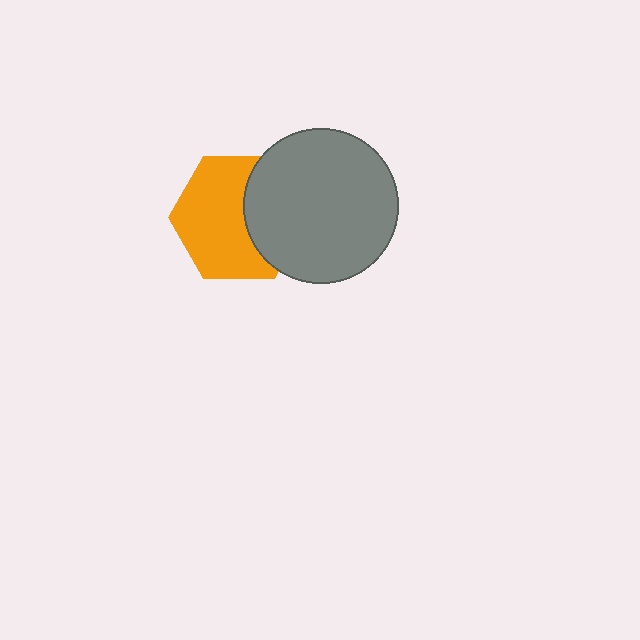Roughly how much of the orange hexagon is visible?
About half of it is visible (roughly 63%).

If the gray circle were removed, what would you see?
You would see the complete orange hexagon.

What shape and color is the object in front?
The object in front is a gray circle.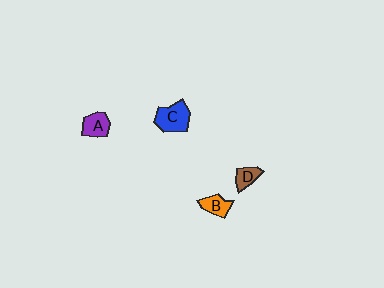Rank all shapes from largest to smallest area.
From largest to smallest: C (blue), A (purple), B (orange), D (brown).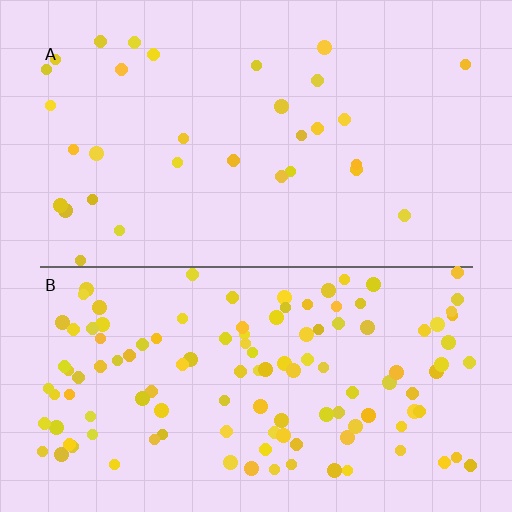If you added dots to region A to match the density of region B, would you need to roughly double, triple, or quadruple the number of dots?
Approximately quadruple.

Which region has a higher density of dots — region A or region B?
B (the bottom).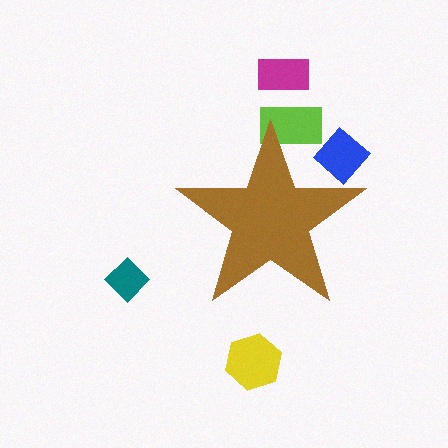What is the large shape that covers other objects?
A brown star.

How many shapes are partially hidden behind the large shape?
2 shapes are partially hidden.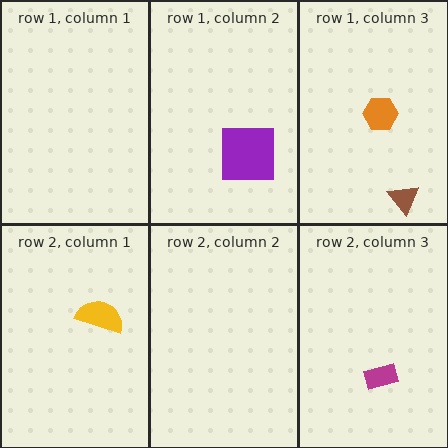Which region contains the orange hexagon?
The row 1, column 3 region.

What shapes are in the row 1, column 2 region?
The purple square.